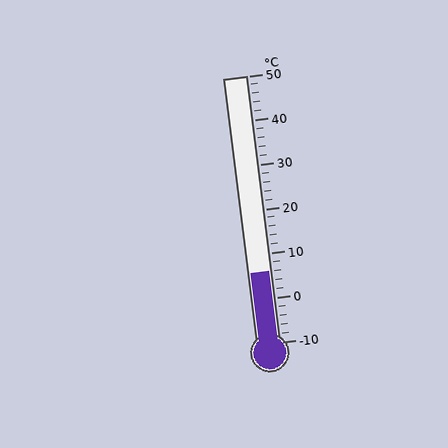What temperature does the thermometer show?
The thermometer shows approximately 6°C.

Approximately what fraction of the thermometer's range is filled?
The thermometer is filled to approximately 25% of its range.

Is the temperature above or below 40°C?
The temperature is below 40°C.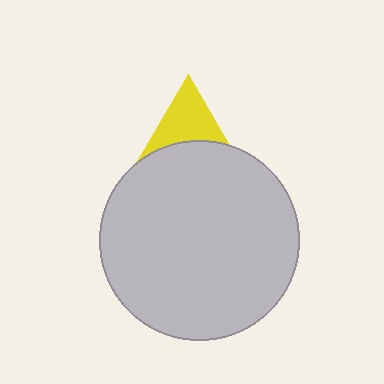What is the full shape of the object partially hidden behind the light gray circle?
The partially hidden object is a yellow triangle.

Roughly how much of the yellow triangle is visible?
About half of it is visible (roughly 52%).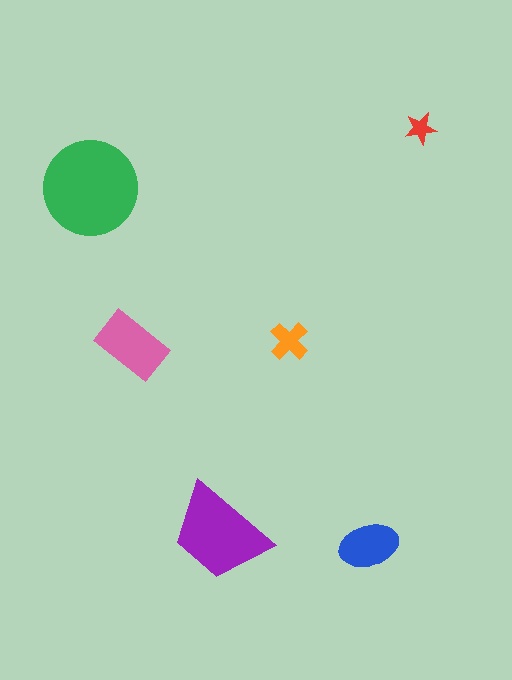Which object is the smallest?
The red star.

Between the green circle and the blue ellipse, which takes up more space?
The green circle.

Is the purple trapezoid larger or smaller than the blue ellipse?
Larger.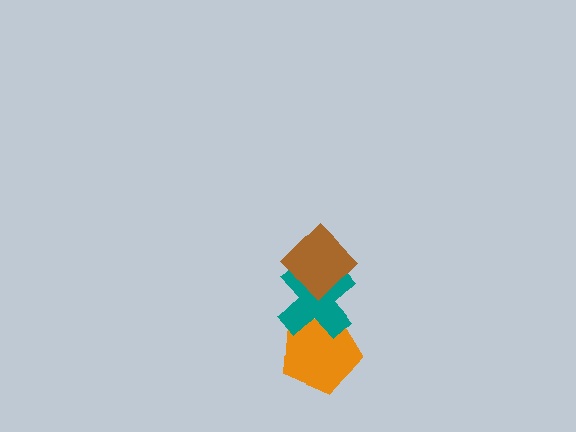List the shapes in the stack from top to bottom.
From top to bottom: the brown diamond, the teal cross, the orange pentagon.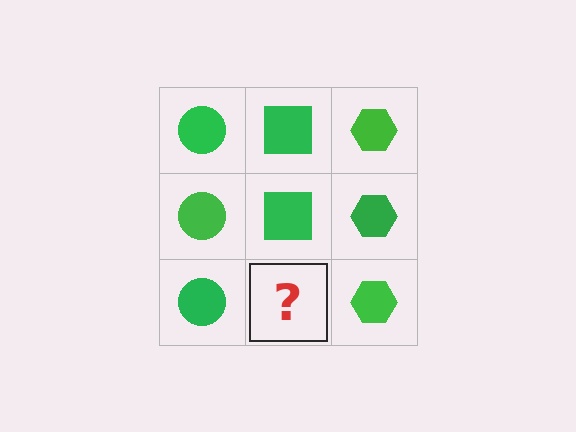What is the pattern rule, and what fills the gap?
The rule is that each column has a consistent shape. The gap should be filled with a green square.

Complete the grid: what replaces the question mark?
The question mark should be replaced with a green square.